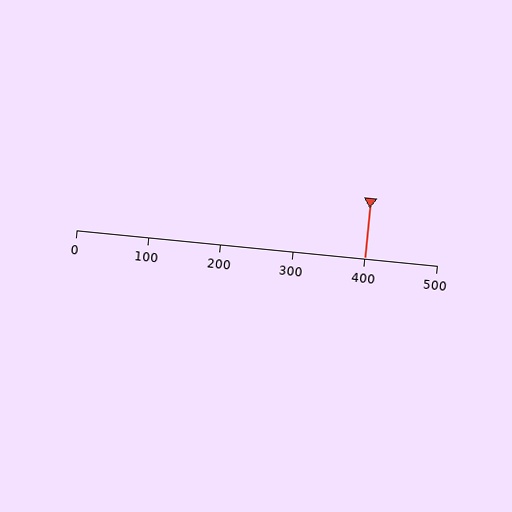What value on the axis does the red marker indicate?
The marker indicates approximately 400.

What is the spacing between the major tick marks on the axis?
The major ticks are spaced 100 apart.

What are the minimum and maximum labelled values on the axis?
The axis runs from 0 to 500.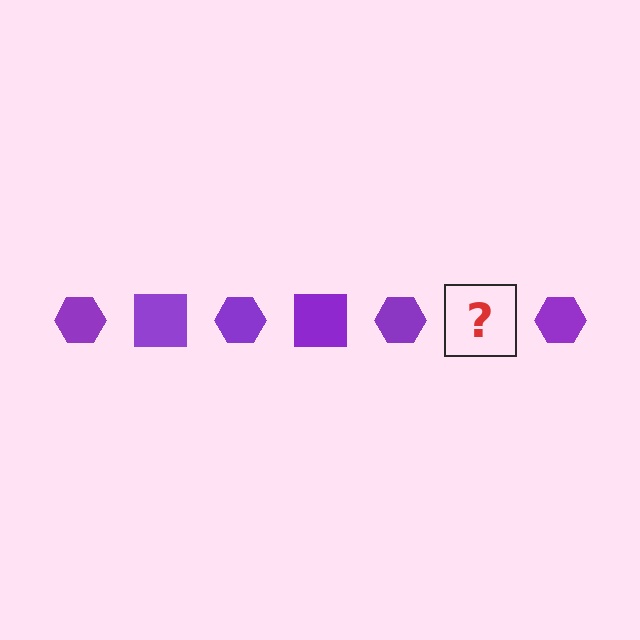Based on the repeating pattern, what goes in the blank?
The blank should be a purple square.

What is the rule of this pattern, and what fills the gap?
The rule is that the pattern cycles through hexagon, square shapes in purple. The gap should be filled with a purple square.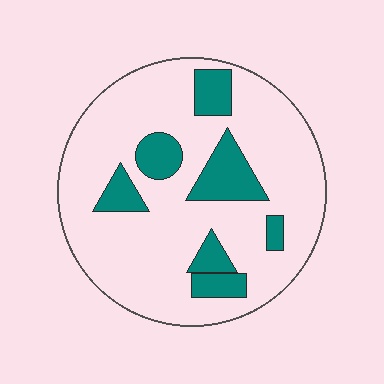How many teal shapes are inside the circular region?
7.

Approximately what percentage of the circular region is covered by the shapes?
Approximately 20%.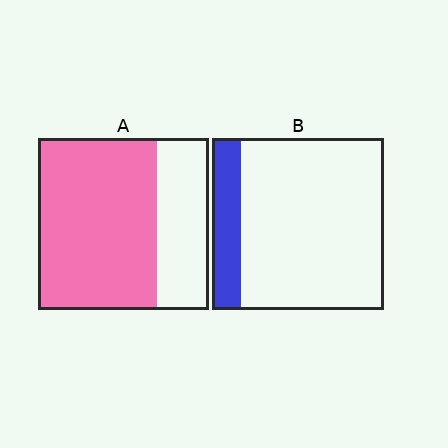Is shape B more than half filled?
No.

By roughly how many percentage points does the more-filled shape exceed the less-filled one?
By roughly 55 percentage points (A over B).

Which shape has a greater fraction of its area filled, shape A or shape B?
Shape A.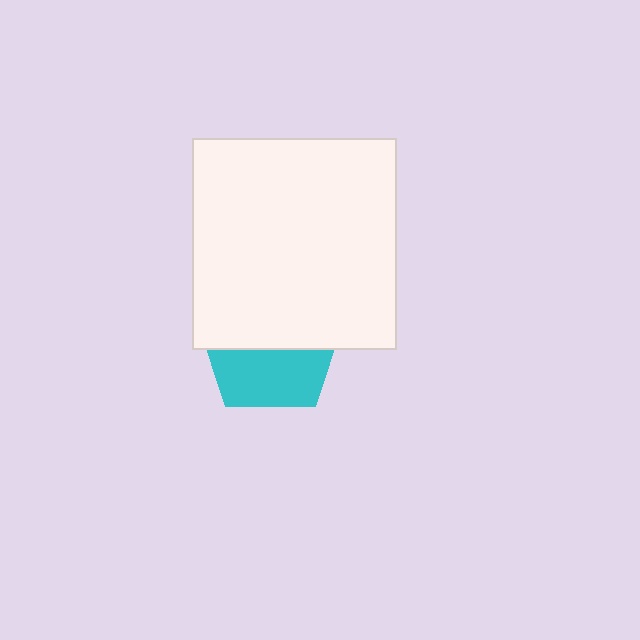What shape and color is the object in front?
The object in front is a white rectangle.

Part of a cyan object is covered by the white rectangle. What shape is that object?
It is a pentagon.